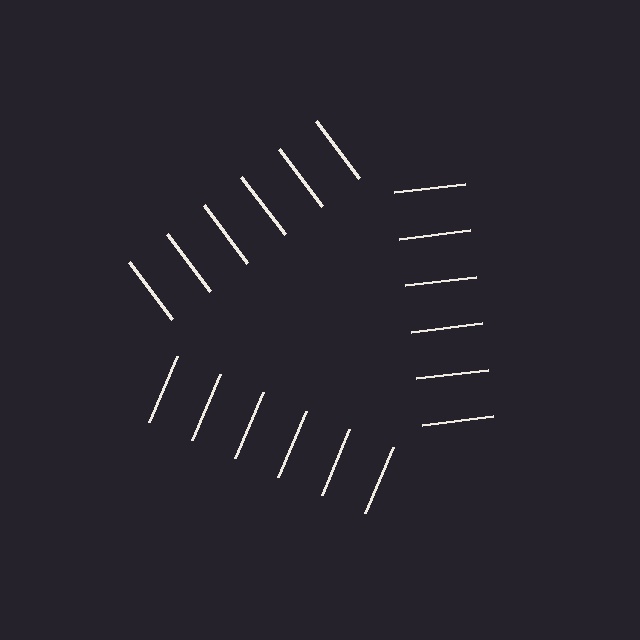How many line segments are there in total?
18 — 6 along each of the 3 edges.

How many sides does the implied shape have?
3 sides — the line-ends trace a triangle.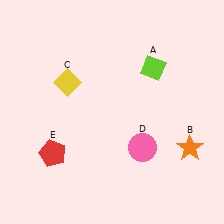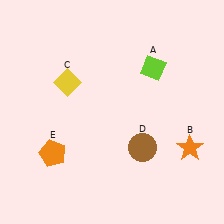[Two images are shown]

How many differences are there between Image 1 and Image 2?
There are 2 differences between the two images.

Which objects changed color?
D changed from pink to brown. E changed from red to orange.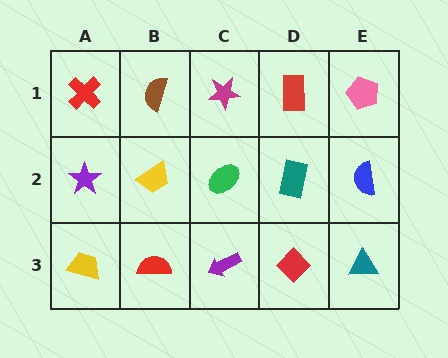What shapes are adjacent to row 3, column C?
A green ellipse (row 2, column C), a red semicircle (row 3, column B), a red diamond (row 3, column D).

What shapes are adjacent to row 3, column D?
A teal rectangle (row 2, column D), a purple arrow (row 3, column C), a teal triangle (row 3, column E).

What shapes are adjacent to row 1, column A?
A purple star (row 2, column A), a brown semicircle (row 1, column B).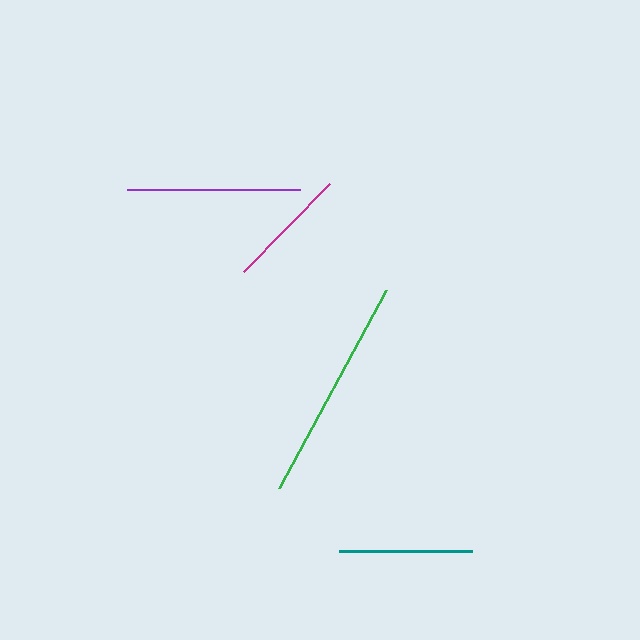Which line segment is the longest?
The green line is the longest at approximately 225 pixels.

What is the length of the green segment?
The green segment is approximately 225 pixels long.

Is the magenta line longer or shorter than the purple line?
The purple line is longer than the magenta line.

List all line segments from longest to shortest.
From longest to shortest: green, purple, teal, magenta.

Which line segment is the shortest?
The magenta line is the shortest at approximately 123 pixels.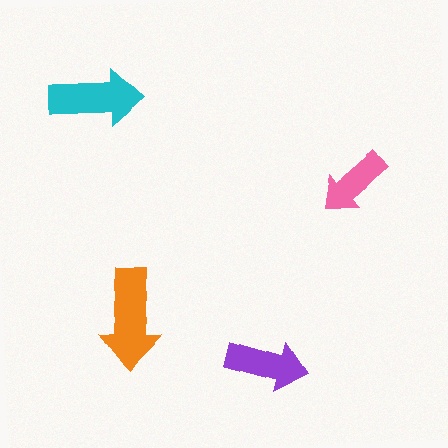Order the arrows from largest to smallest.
the orange one, the cyan one, the purple one, the pink one.